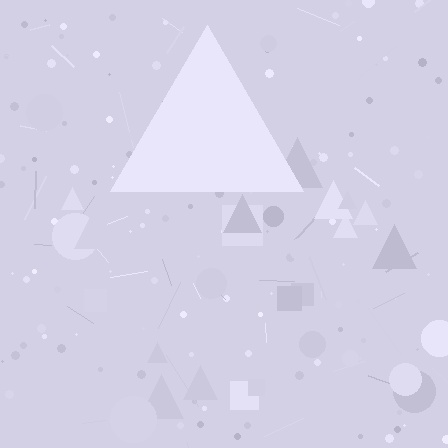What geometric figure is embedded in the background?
A triangle is embedded in the background.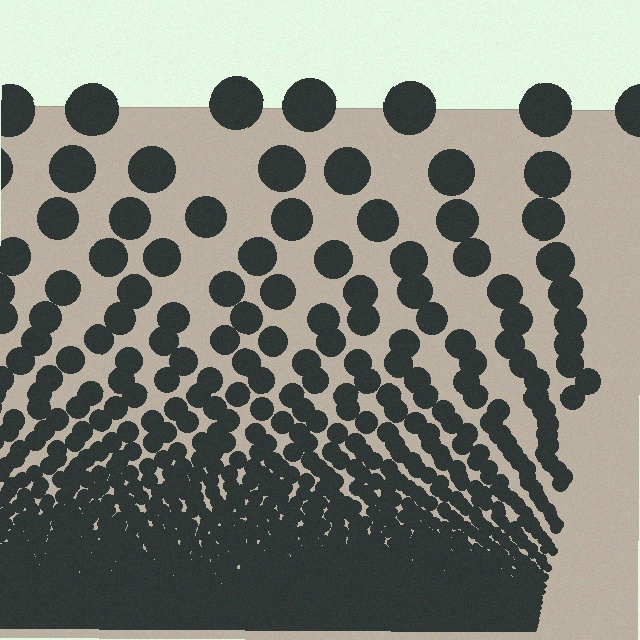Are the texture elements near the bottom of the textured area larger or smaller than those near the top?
Smaller. The gradient is inverted — elements near the bottom are smaller and denser.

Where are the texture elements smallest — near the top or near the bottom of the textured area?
Near the bottom.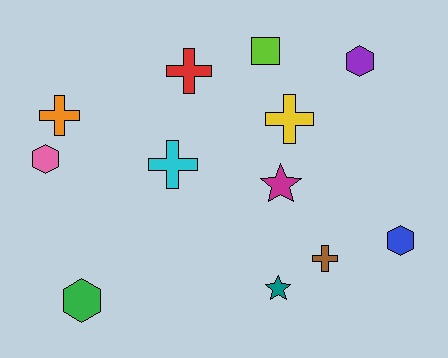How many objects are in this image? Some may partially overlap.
There are 12 objects.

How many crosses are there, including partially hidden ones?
There are 5 crosses.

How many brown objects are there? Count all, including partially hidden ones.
There is 1 brown object.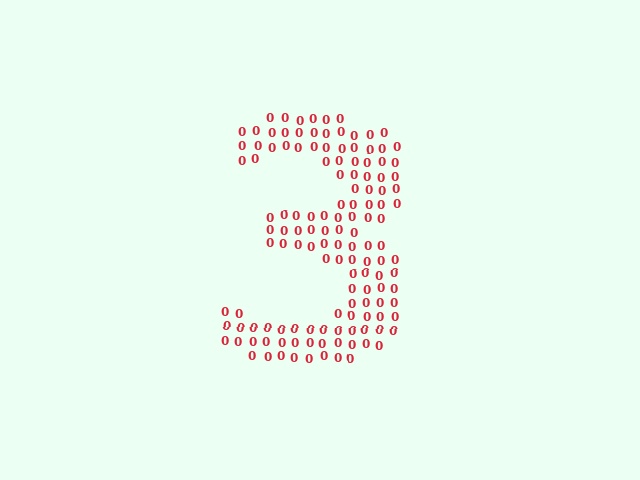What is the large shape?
The large shape is the digit 3.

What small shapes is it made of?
It is made of small digit 0's.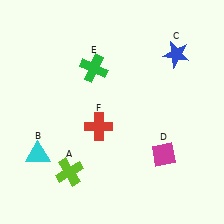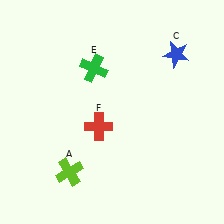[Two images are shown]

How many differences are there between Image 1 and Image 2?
There are 2 differences between the two images.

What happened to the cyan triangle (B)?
The cyan triangle (B) was removed in Image 2. It was in the bottom-left area of Image 1.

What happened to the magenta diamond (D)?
The magenta diamond (D) was removed in Image 2. It was in the bottom-right area of Image 1.